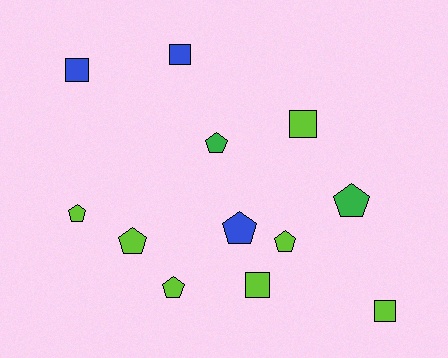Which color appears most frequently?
Lime, with 7 objects.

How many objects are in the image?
There are 12 objects.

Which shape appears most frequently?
Pentagon, with 7 objects.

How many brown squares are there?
There are no brown squares.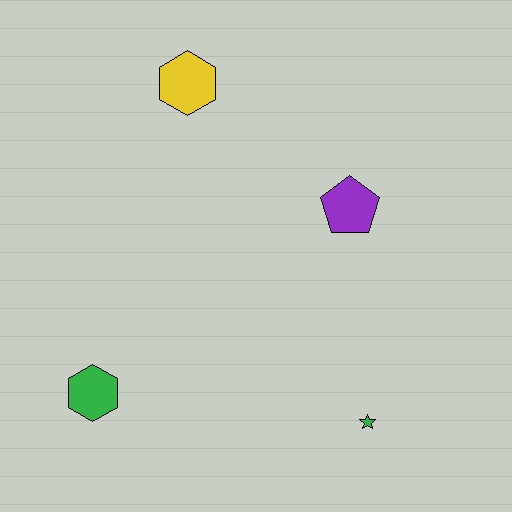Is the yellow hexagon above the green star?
Yes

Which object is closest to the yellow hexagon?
The purple pentagon is closest to the yellow hexagon.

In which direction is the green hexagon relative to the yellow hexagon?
The green hexagon is below the yellow hexagon.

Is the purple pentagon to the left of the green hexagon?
No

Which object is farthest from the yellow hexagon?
The green star is farthest from the yellow hexagon.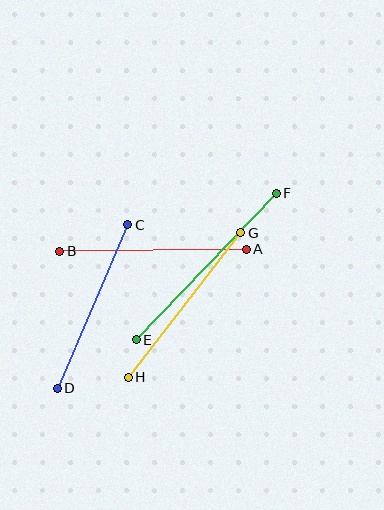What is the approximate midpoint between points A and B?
The midpoint is at approximately (153, 250) pixels.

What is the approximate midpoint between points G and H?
The midpoint is at approximately (185, 305) pixels.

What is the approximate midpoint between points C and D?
The midpoint is at approximately (93, 306) pixels.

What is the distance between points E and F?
The distance is approximately 203 pixels.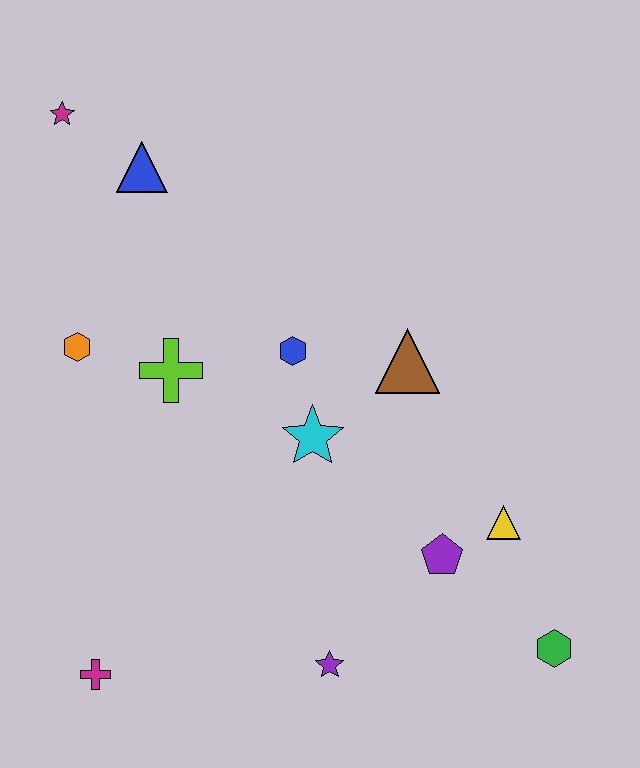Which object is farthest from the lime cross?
The green hexagon is farthest from the lime cross.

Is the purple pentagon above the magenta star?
No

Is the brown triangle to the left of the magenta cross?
No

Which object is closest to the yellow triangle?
The purple pentagon is closest to the yellow triangle.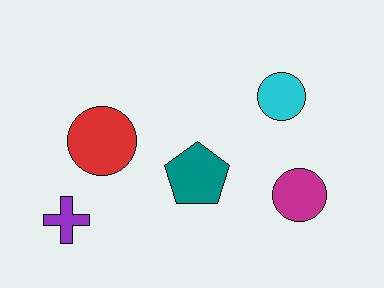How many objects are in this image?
There are 5 objects.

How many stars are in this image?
There are no stars.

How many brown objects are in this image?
There are no brown objects.